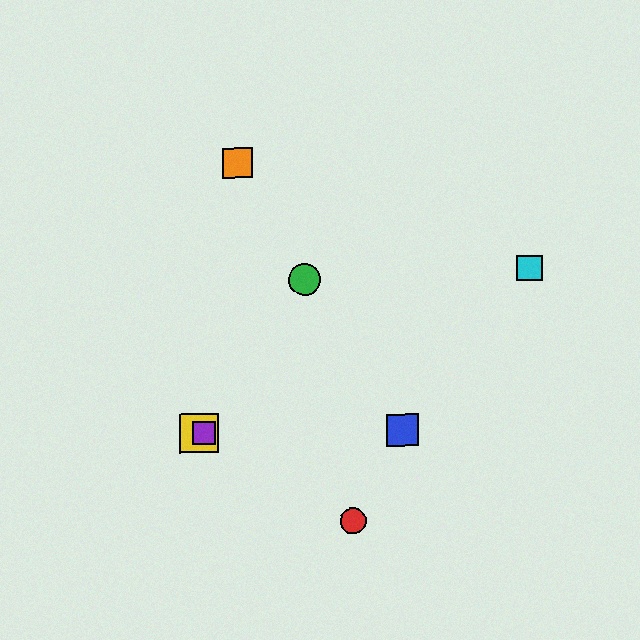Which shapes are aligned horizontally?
The blue square, the yellow square, the purple square are aligned horizontally.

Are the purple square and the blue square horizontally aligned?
Yes, both are at y≈433.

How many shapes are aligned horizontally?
3 shapes (the blue square, the yellow square, the purple square) are aligned horizontally.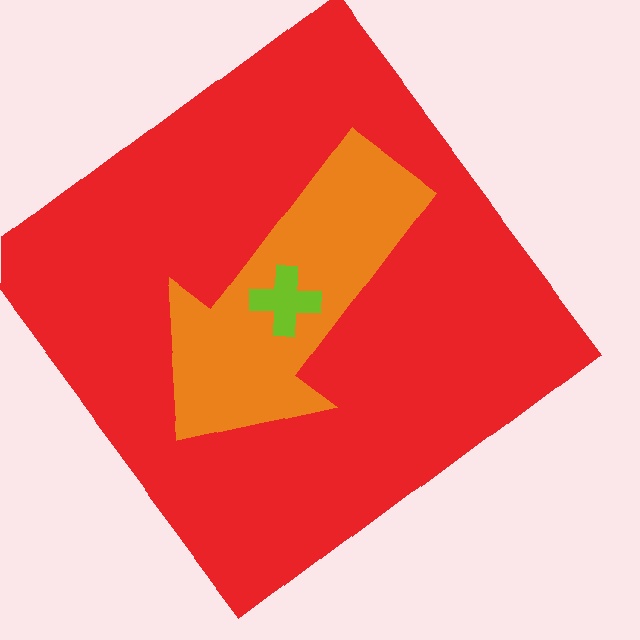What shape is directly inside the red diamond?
The orange arrow.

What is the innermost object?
The lime cross.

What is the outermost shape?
The red diamond.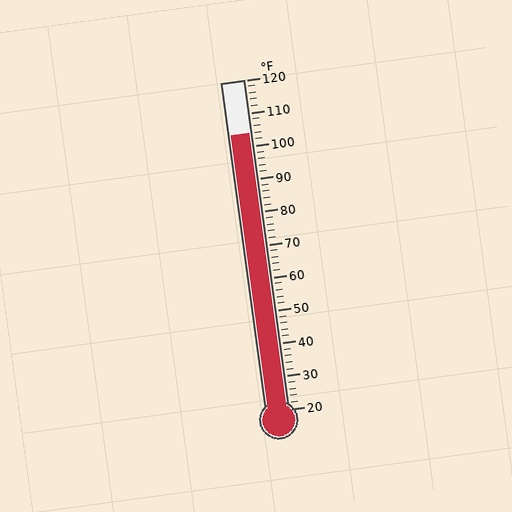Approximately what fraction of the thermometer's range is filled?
The thermometer is filled to approximately 85% of its range.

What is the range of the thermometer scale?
The thermometer scale ranges from 20°F to 120°F.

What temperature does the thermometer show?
The thermometer shows approximately 104°F.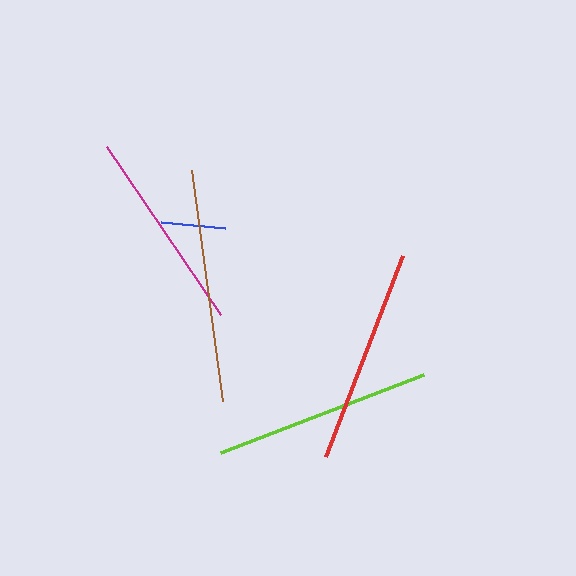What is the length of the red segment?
The red segment is approximately 215 pixels long.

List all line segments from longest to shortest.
From longest to shortest: brown, lime, red, magenta, blue.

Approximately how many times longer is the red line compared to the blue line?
The red line is approximately 3.4 times the length of the blue line.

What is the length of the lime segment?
The lime segment is approximately 217 pixels long.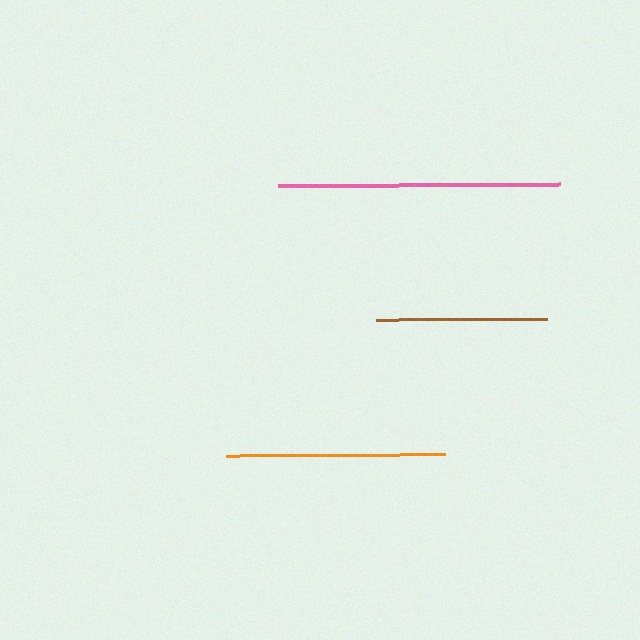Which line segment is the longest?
The pink line is the longest at approximately 281 pixels.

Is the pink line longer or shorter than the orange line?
The pink line is longer than the orange line.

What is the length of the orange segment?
The orange segment is approximately 219 pixels long.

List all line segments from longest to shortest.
From longest to shortest: pink, orange, brown.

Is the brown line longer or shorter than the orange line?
The orange line is longer than the brown line.